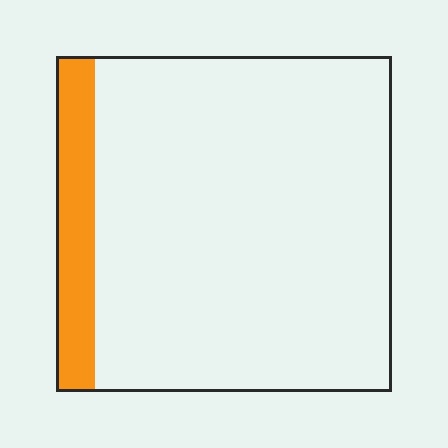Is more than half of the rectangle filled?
No.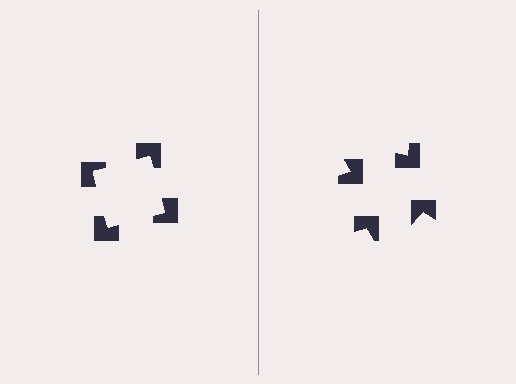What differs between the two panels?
The notched squares are positioned identically on both sides; only the wedge orientations differ. On the left they align to a square; on the right they are misaligned.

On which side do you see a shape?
An illusory square appears on the left side. On the right side the wedge cuts are rotated, so no coherent shape forms.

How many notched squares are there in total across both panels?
8 — 4 on each side.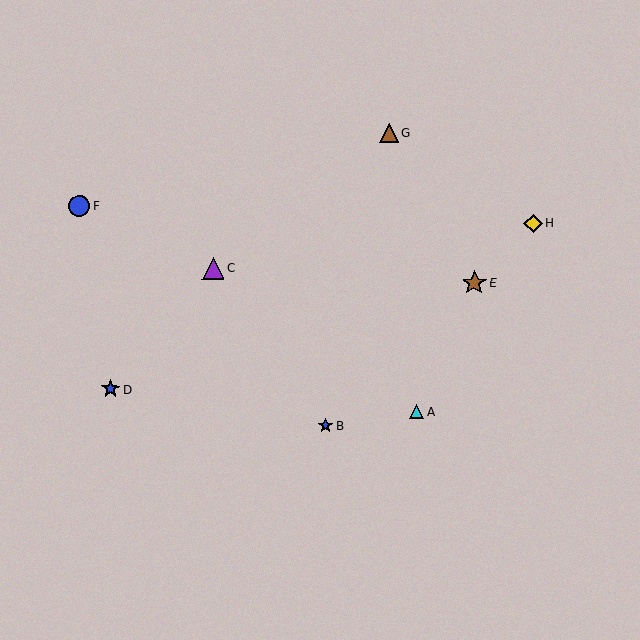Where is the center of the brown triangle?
The center of the brown triangle is at (389, 133).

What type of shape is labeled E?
Shape E is a brown star.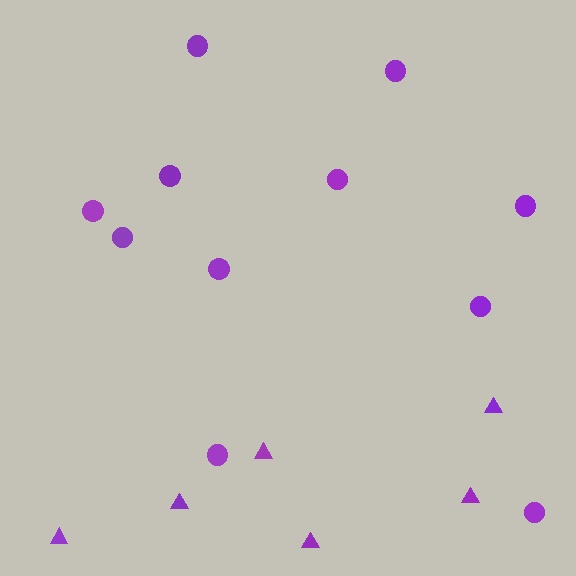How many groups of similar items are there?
There are 2 groups: one group of triangles (6) and one group of circles (11).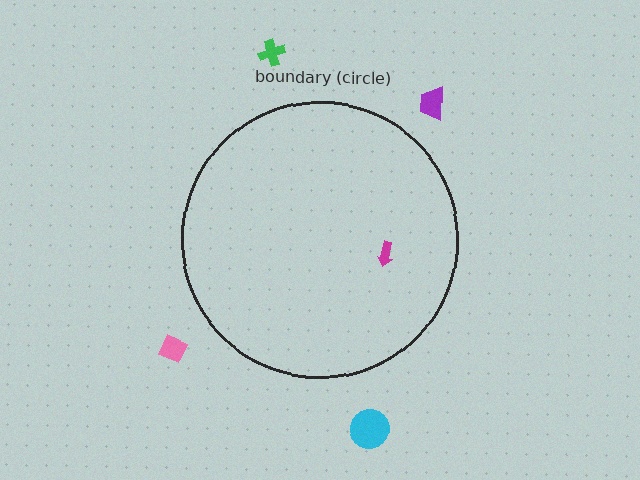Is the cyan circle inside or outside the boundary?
Outside.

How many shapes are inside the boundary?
1 inside, 4 outside.